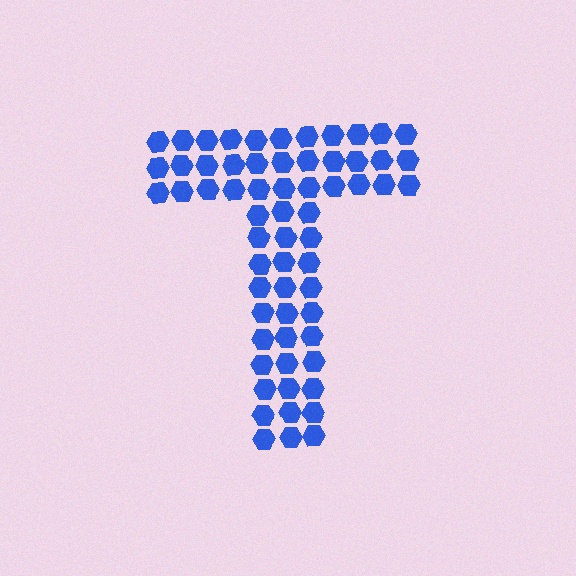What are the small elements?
The small elements are hexagons.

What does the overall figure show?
The overall figure shows the letter T.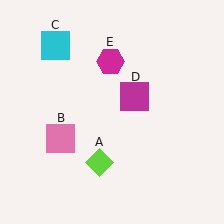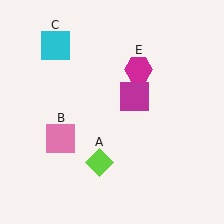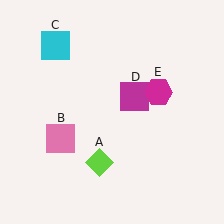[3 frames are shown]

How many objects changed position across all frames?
1 object changed position: magenta hexagon (object E).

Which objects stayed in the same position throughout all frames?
Lime diamond (object A) and pink square (object B) and cyan square (object C) and magenta square (object D) remained stationary.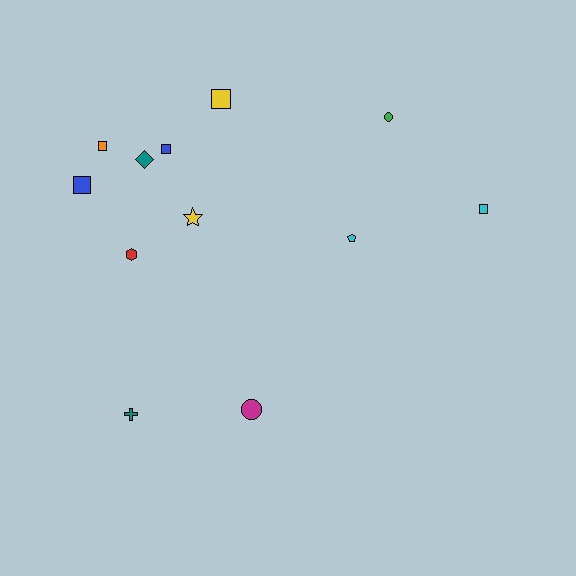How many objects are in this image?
There are 12 objects.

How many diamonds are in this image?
There is 1 diamond.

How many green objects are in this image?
There is 1 green object.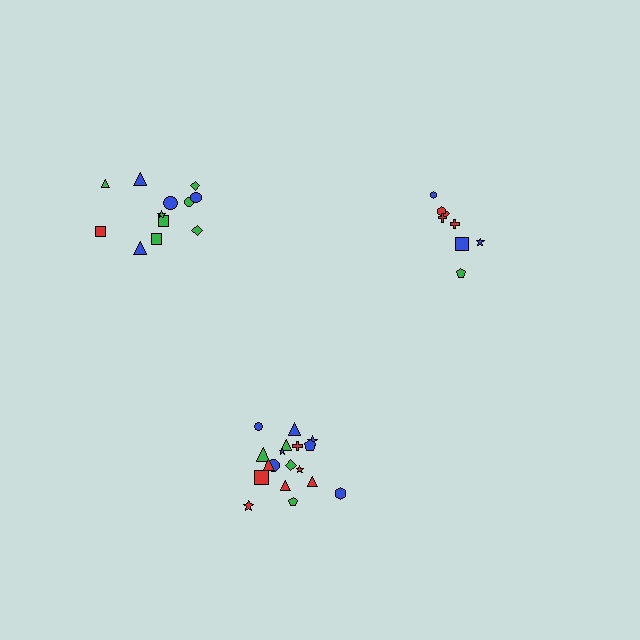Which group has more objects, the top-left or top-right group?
The top-left group.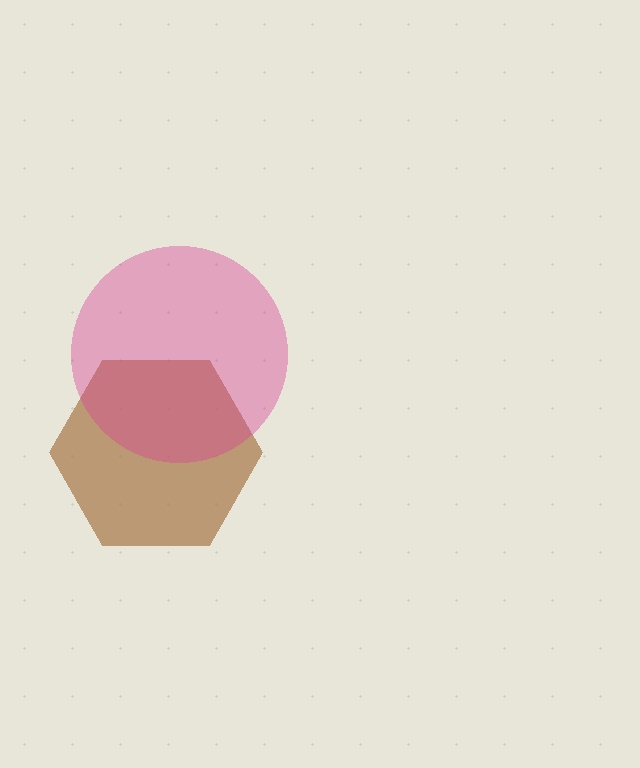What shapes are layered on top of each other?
The layered shapes are: a brown hexagon, a magenta circle.